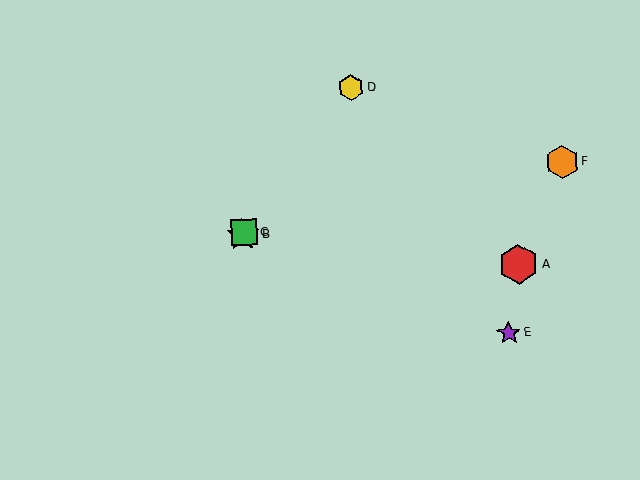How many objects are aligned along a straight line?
3 objects (B, C, D) are aligned along a straight line.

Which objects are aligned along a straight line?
Objects B, C, D are aligned along a straight line.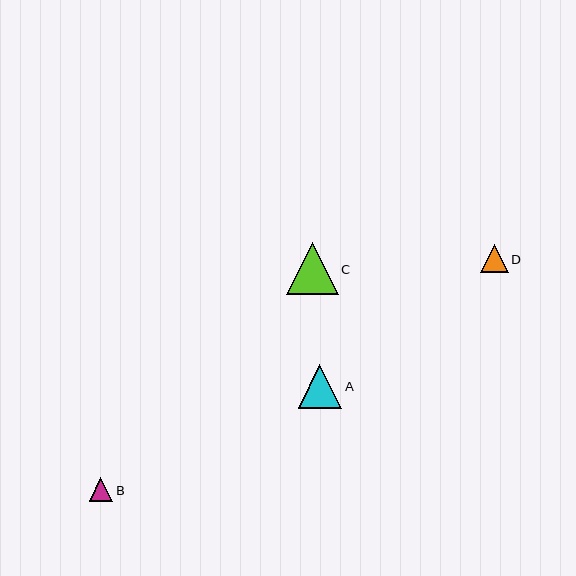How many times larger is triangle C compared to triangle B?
Triangle C is approximately 2.2 times the size of triangle B.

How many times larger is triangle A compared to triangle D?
Triangle A is approximately 1.5 times the size of triangle D.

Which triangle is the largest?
Triangle C is the largest with a size of approximately 52 pixels.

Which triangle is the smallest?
Triangle B is the smallest with a size of approximately 24 pixels.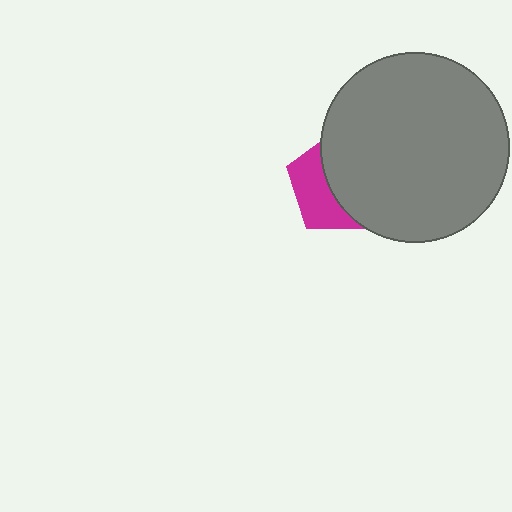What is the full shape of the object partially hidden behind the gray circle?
The partially hidden object is a magenta pentagon.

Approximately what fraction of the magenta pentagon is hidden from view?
Roughly 60% of the magenta pentagon is hidden behind the gray circle.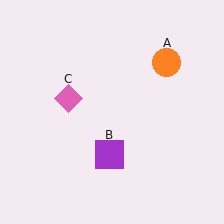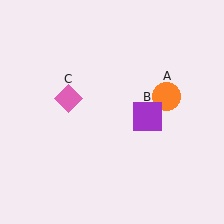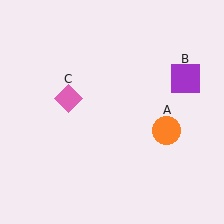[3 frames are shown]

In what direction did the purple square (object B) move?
The purple square (object B) moved up and to the right.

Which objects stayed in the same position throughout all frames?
Pink diamond (object C) remained stationary.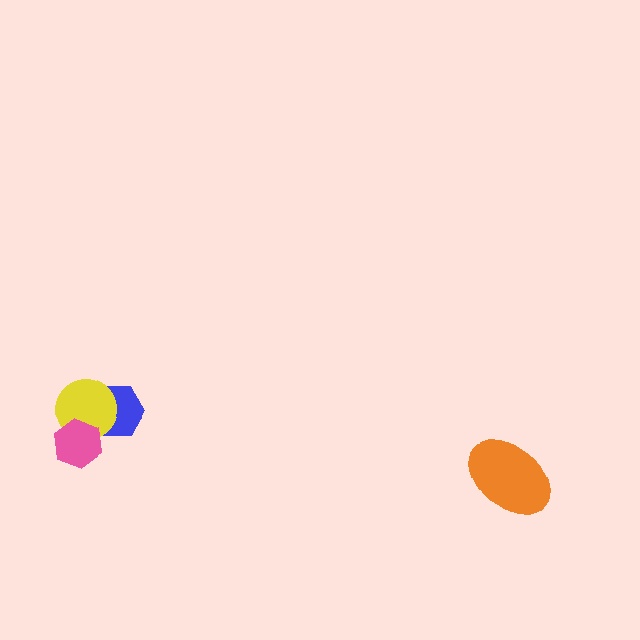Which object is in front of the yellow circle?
The pink hexagon is in front of the yellow circle.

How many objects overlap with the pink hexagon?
1 object overlaps with the pink hexagon.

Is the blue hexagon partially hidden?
Yes, it is partially covered by another shape.